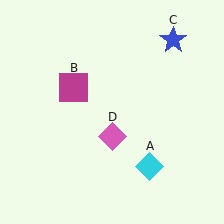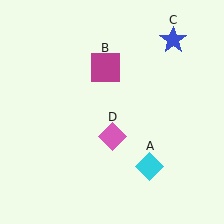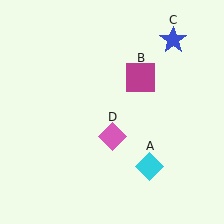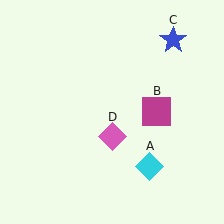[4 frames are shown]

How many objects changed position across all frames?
1 object changed position: magenta square (object B).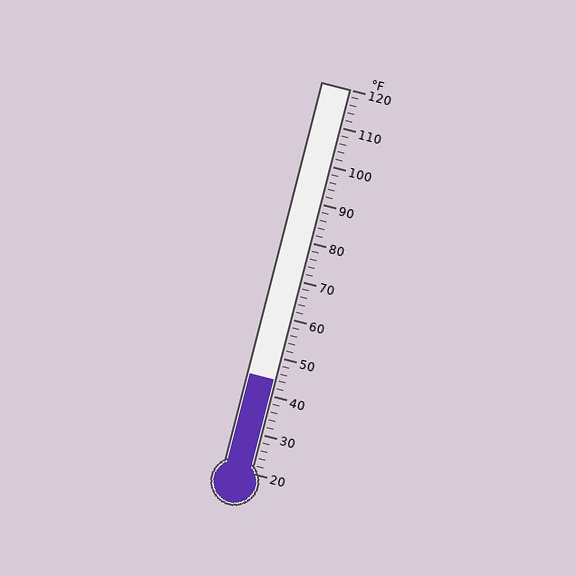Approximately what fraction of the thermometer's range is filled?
The thermometer is filled to approximately 25% of its range.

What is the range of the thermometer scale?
The thermometer scale ranges from 20°F to 120°F.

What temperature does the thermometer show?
The thermometer shows approximately 44°F.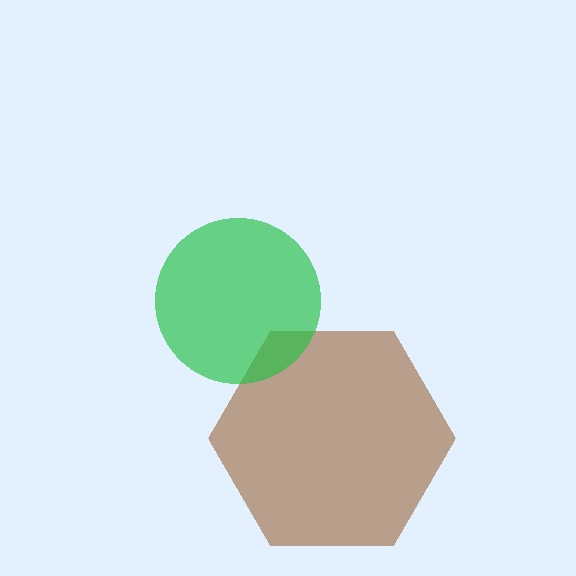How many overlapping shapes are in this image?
There are 2 overlapping shapes in the image.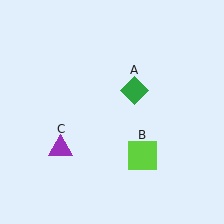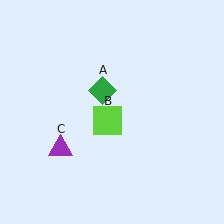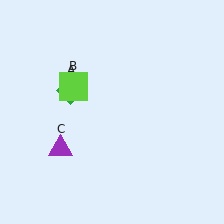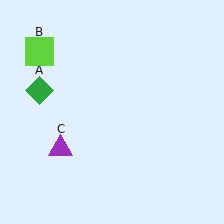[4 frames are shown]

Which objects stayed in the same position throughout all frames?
Purple triangle (object C) remained stationary.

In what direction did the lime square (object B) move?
The lime square (object B) moved up and to the left.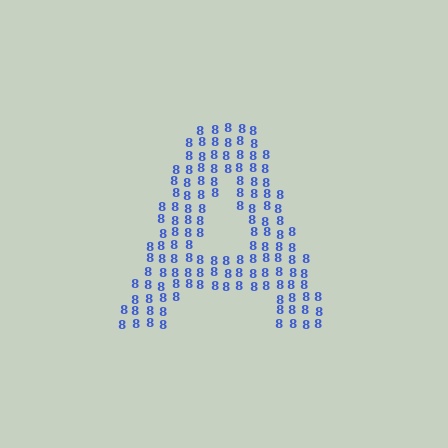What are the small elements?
The small elements are digit 8's.